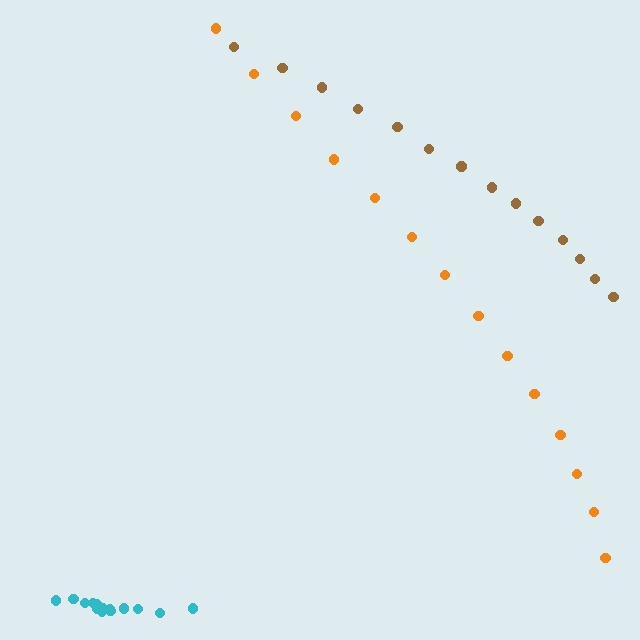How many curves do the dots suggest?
There are 3 distinct paths.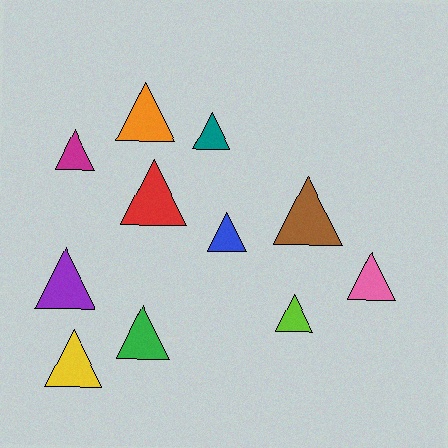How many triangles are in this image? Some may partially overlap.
There are 11 triangles.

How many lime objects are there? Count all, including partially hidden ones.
There is 1 lime object.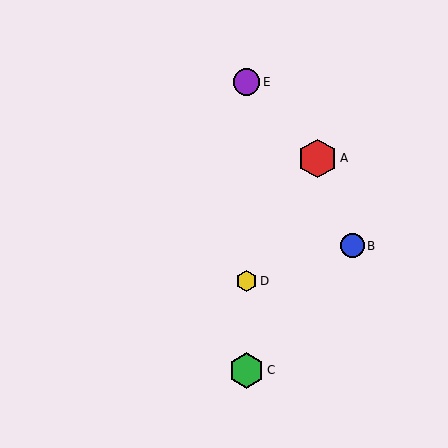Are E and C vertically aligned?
Yes, both are at x≈247.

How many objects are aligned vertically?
3 objects (C, D, E) are aligned vertically.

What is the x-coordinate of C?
Object C is at x≈247.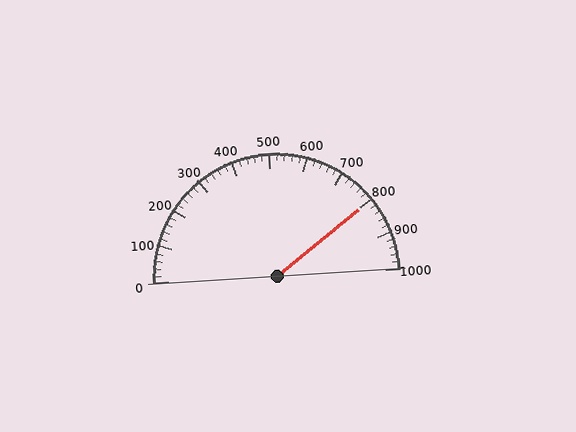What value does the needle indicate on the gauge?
The needle indicates approximately 800.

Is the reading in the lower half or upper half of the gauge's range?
The reading is in the upper half of the range (0 to 1000).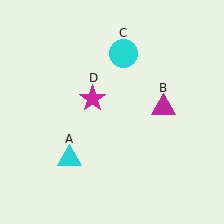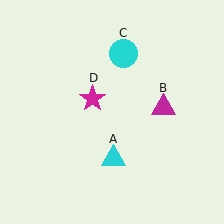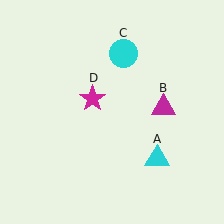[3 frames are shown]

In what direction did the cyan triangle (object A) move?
The cyan triangle (object A) moved right.